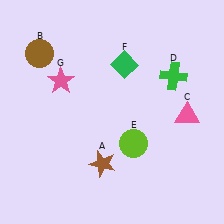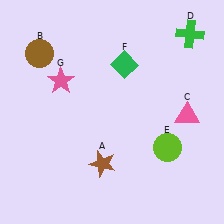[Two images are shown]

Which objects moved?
The objects that moved are: the green cross (D), the lime circle (E).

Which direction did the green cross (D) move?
The green cross (D) moved up.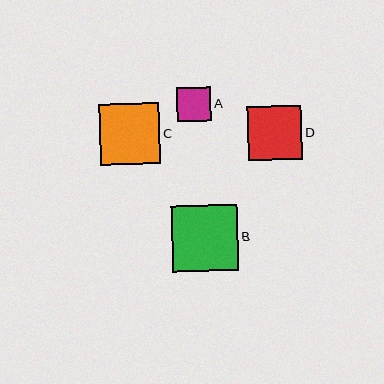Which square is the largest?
Square B is the largest with a size of approximately 66 pixels.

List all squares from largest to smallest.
From largest to smallest: B, C, D, A.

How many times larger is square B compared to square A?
Square B is approximately 2.0 times the size of square A.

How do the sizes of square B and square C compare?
Square B and square C are approximately the same size.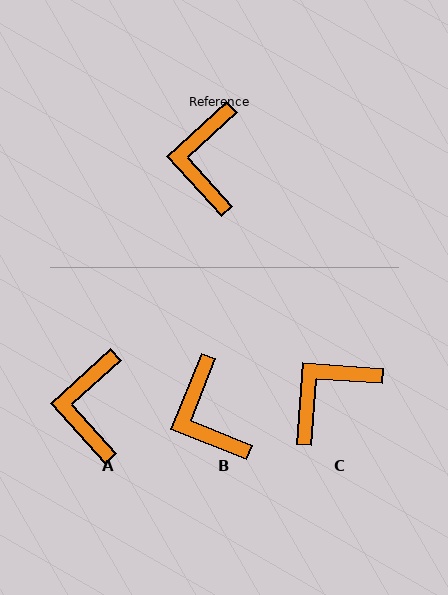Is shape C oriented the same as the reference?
No, it is off by about 46 degrees.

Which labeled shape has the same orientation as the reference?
A.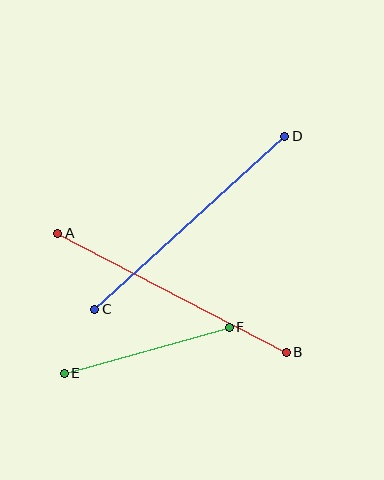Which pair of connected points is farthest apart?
Points A and B are farthest apart.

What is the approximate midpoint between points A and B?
The midpoint is at approximately (172, 293) pixels.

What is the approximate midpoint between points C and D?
The midpoint is at approximately (190, 223) pixels.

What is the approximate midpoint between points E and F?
The midpoint is at approximately (147, 350) pixels.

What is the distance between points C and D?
The distance is approximately 257 pixels.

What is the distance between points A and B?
The distance is approximately 258 pixels.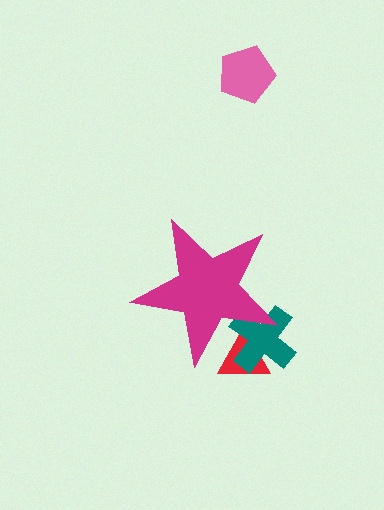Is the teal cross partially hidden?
Yes, the teal cross is partially hidden behind the magenta star.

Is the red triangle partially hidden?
Yes, the red triangle is partially hidden behind the magenta star.